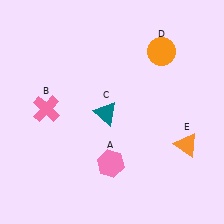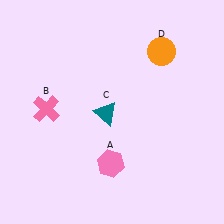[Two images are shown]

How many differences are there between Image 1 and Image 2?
There is 1 difference between the two images.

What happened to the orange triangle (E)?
The orange triangle (E) was removed in Image 2. It was in the bottom-right area of Image 1.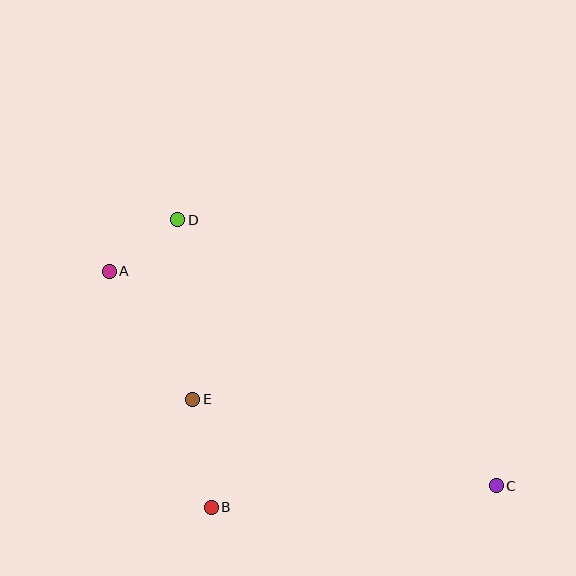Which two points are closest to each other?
Points A and D are closest to each other.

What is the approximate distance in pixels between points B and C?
The distance between B and C is approximately 286 pixels.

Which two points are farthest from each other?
Points A and C are farthest from each other.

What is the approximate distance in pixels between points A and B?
The distance between A and B is approximately 257 pixels.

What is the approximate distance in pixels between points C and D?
The distance between C and D is approximately 415 pixels.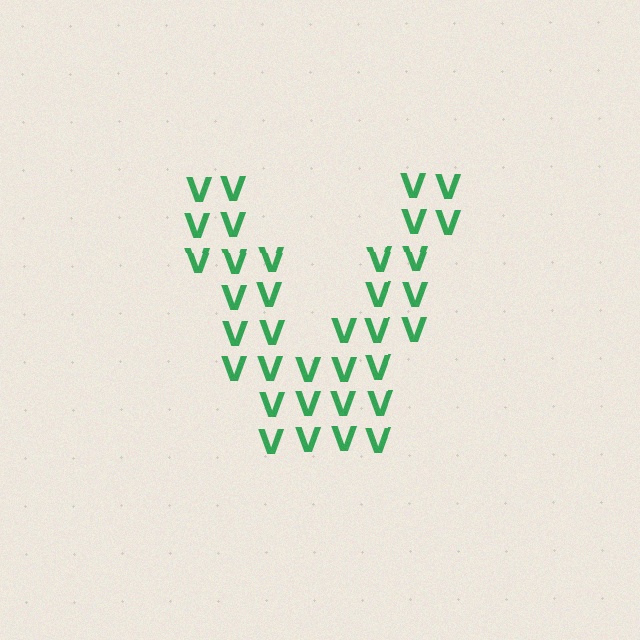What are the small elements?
The small elements are letter V's.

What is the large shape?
The large shape is the letter V.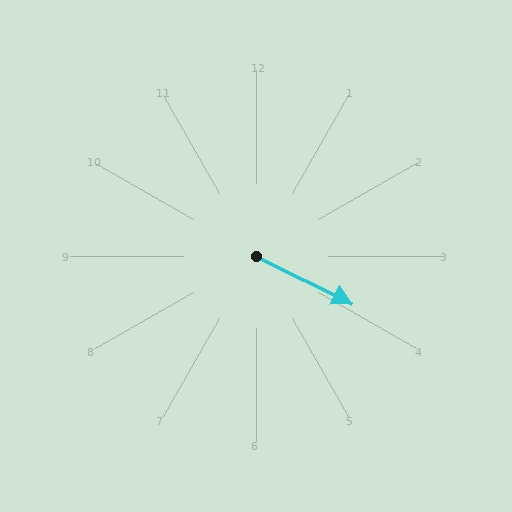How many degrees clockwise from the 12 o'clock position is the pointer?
Approximately 116 degrees.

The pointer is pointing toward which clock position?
Roughly 4 o'clock.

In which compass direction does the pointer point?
Southeast.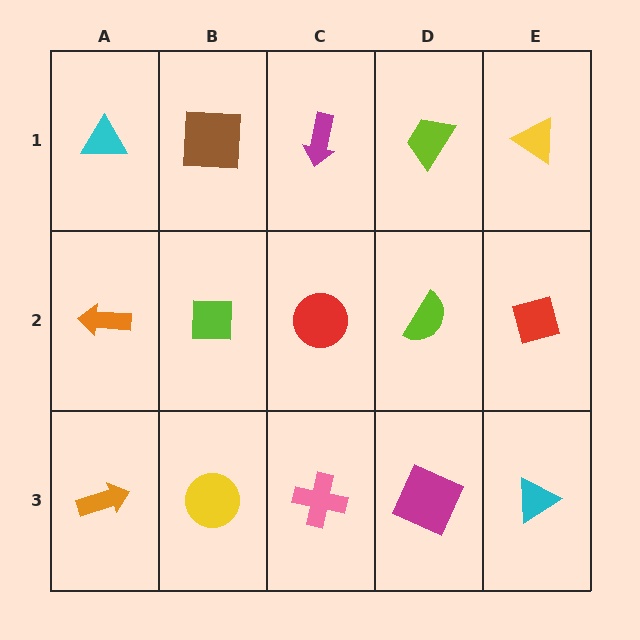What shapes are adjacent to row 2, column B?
A brown square (row 1, column B), a yellow circle (row 3, column B), an orange arrow (row 2, column A), a red circle (row 2, column C).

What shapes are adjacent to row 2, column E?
A yellow triangle (row 1, column E), a cyan triangle (row 3, column E), a lime semicircle (row 2, column D).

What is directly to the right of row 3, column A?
A yellow circle.